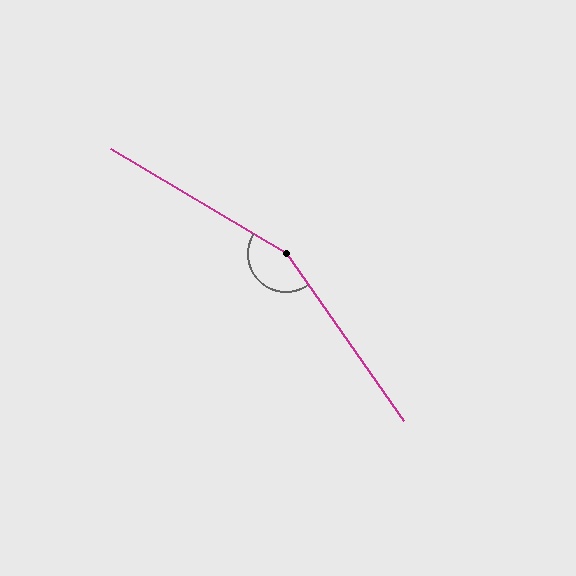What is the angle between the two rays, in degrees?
Approximately 156 degrees.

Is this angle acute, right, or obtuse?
It is obtuse.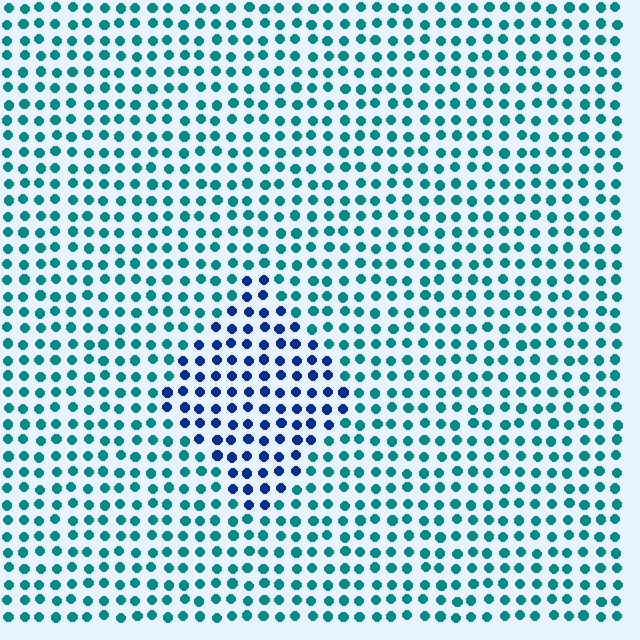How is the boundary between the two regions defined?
The boundary is defined purely by a slight shift in hue (about 43 degrees). Spacing, size, and orientation are identical on both sides.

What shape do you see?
I see a diamond.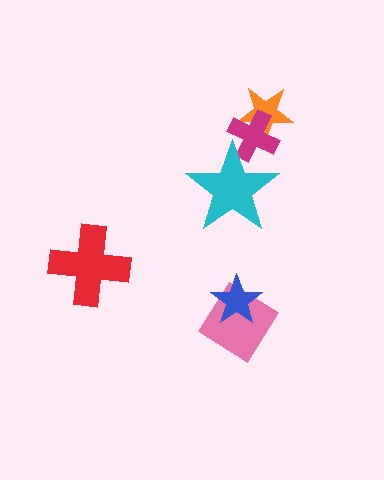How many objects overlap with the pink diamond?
1 object overlaps with the pink diamond.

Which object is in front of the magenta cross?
The cyan star is in front of the magenta cross.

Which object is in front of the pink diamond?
The blue star is in front of the pink diamond.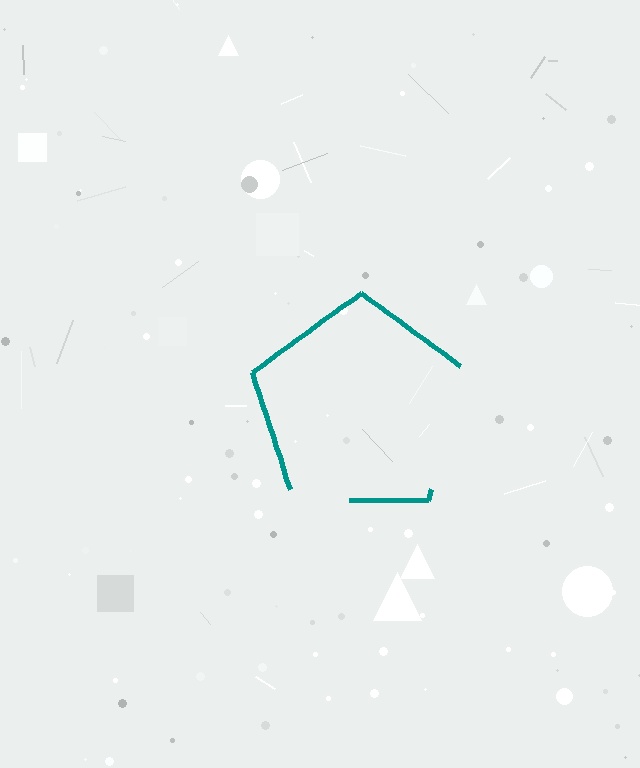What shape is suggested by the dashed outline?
The dashed outline suggests a pentagon.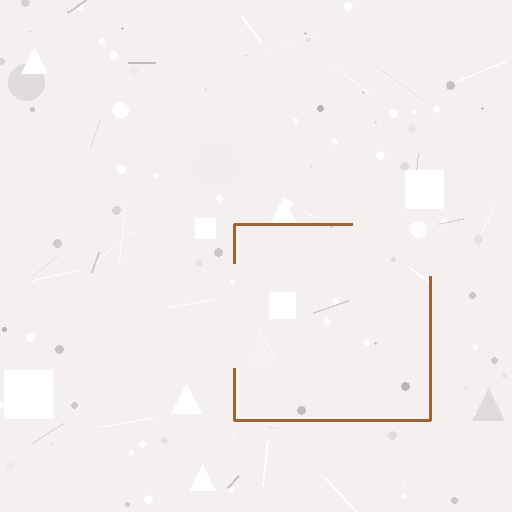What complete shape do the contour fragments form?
The contour fragments form a square.